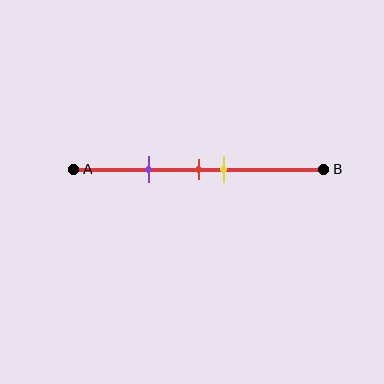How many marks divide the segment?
There are 3 marks dividing the segment.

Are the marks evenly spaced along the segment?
No, the marks are not evenly spaced.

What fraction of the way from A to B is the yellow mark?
The yellow mark is approximately 60% (0.6) of the way from A to B.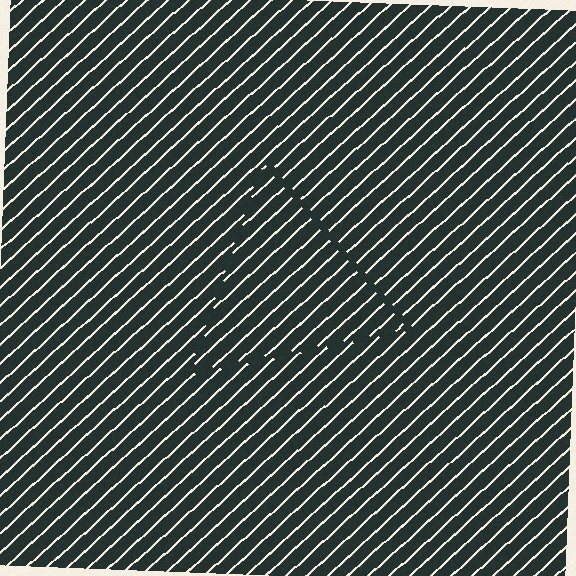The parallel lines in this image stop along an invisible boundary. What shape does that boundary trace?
An illusory triangle. The interior of the shape contains the same grating, shifted by half a period — the contour is defined by the phase discontinuity where line-ends from the inner and outer gratings abut.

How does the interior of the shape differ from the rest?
The interior of the shape contains the same grating, shifted by half a period — the contour is defined by the phase discontinuity where line-ends from the inner and outer gratings abut.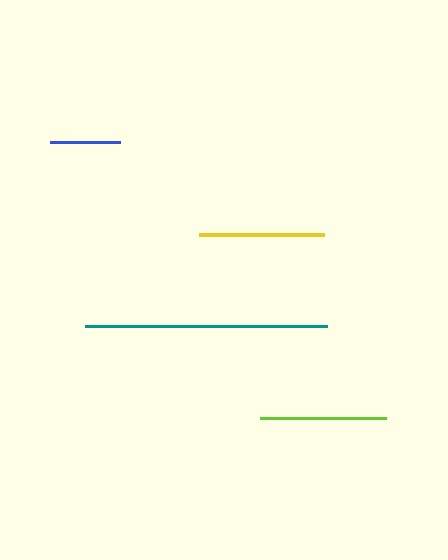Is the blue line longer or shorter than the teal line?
The teal line is longer than the blue line.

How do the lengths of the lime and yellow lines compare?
The lime and yellow lines are approximately the same length.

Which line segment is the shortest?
The blue line is the shortest at approximately 70 pixels.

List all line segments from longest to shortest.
From longest to shortest: teal, lime, yellow, blue.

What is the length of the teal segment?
The teal segment is approximately 243 pixels long.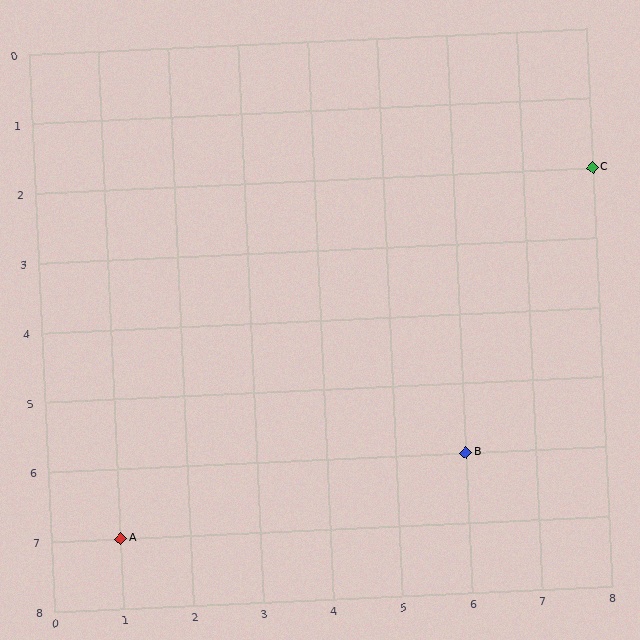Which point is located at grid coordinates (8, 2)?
Point C is at (8, 2).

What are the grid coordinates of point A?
Point A is at grid coordinates (1, 7).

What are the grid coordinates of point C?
Point C is at grid coordinates (8, 2).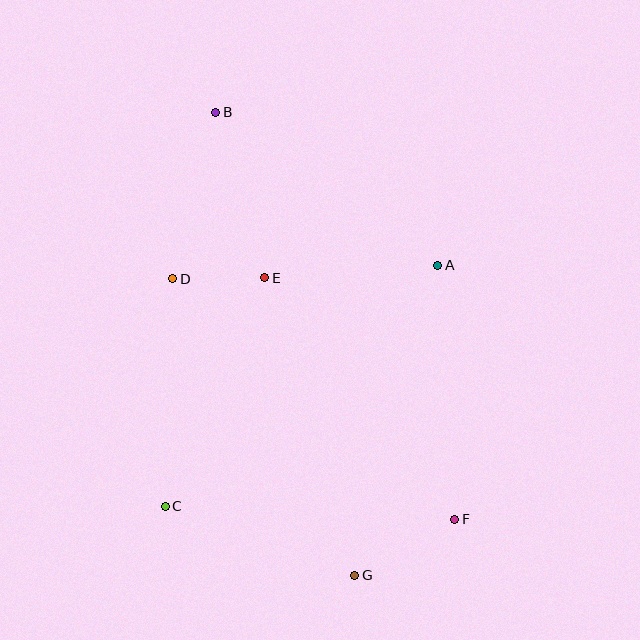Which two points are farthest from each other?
Points B and G are farthest from each other.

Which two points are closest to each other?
Points D and E are closest to each other.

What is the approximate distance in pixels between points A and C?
The distance between A and C is approximately 364 pixels.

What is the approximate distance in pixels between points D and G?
The distance between D and G is approximately 348 pixels.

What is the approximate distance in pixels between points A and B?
The distance between A and B is approximately 270 pixels.